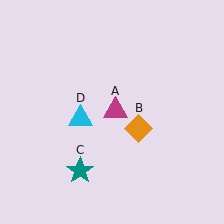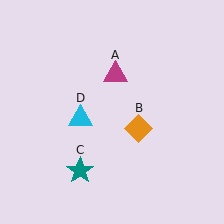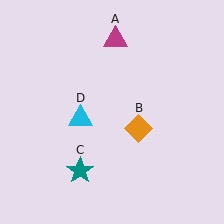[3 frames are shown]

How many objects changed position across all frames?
1 object changed position: magenta triangle (object A).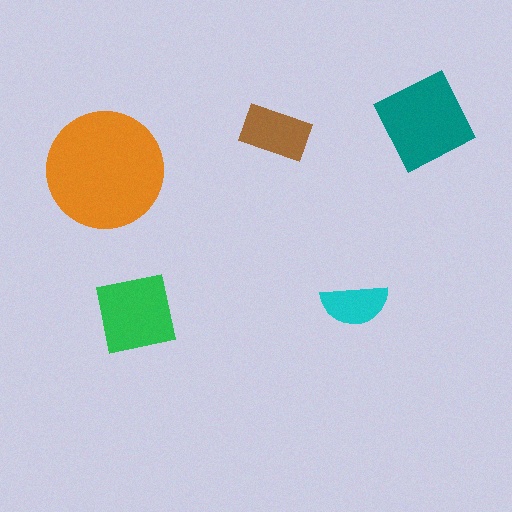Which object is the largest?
The orange circle.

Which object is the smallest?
The cyan semicircle.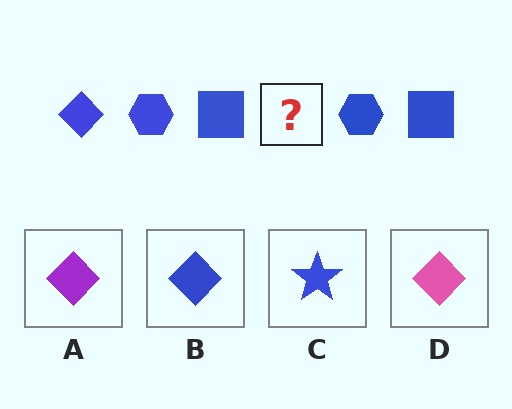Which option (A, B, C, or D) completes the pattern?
B.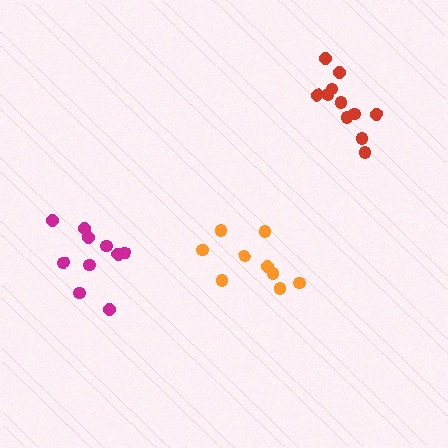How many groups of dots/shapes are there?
There are 3 groups.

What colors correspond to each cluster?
The clusters are colored: orange, magenta, red.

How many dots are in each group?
Group 1: 9 dots, Group 2: 10 dots, Group 3: 11 dots (30 total).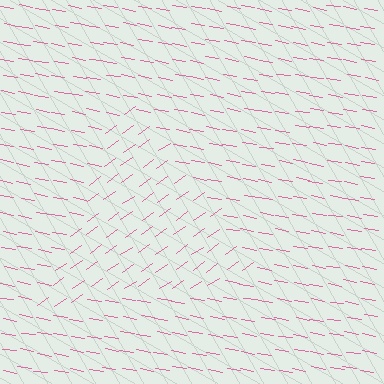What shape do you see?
I see a triangle.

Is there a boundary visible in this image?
Yes, there is a texture boundary formed by a change in line orientation.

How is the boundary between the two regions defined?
The boundary is defined purely by a change in line orientation (approximately 45 degrees difference). All lines are the same color and thickness.